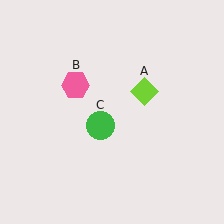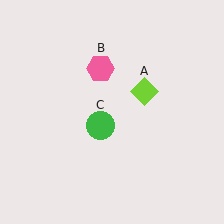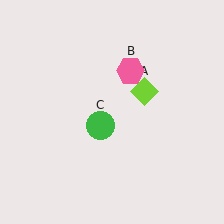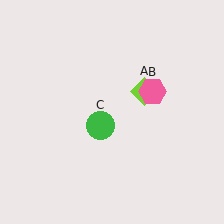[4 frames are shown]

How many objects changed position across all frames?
1 object changed position: pink hexagon (object B).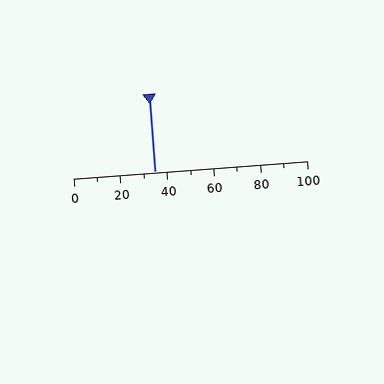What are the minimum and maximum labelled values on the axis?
The axis runs from 0 to 100.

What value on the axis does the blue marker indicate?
The marker indicates approximately 35.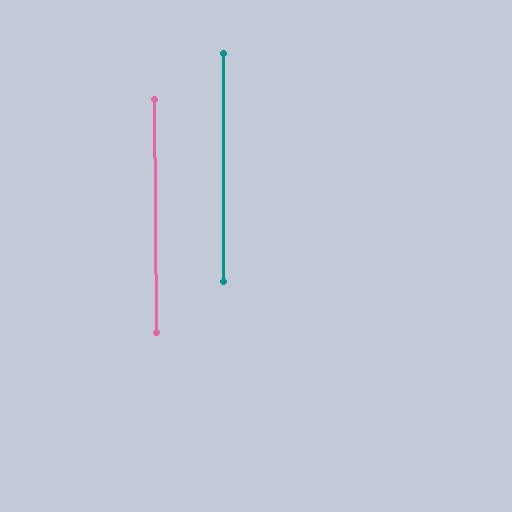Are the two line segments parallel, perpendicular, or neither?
Parallel — their directions differ by only 0.8°.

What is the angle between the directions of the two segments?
Approximately 1 degree.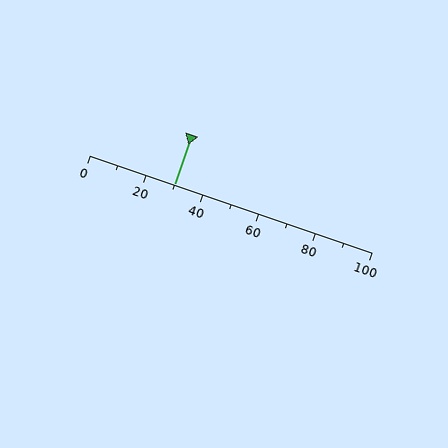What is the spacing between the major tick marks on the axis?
The major ticks are spaced 20 apart.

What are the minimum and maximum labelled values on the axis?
The axis runs from 0 to 100.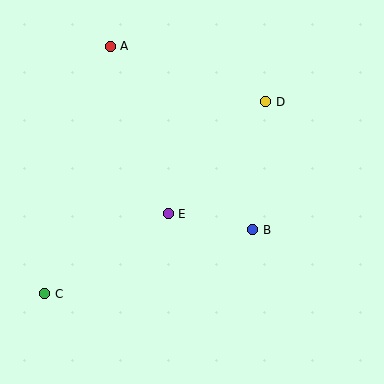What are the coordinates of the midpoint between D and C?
The midpoint between D and C is at (155, 198).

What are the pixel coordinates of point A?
Point A is at (110, 46).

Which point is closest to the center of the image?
Point E at (168, 214) is closest to the center.